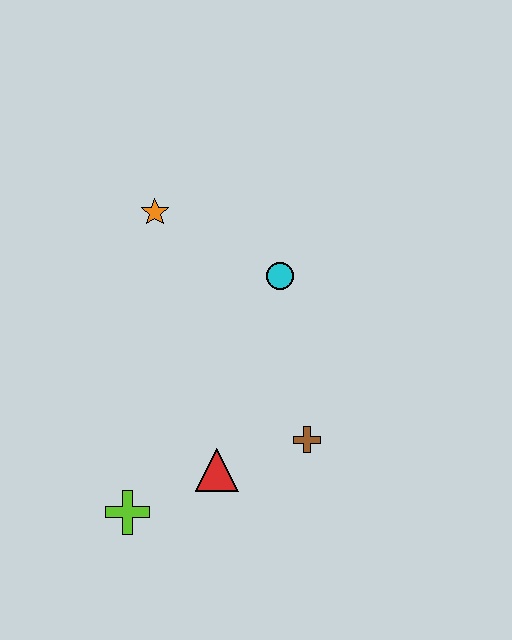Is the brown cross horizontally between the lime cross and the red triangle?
No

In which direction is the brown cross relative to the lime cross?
The brown cross is to the right of the lime cross.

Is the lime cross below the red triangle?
Yes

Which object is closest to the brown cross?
The red triangle is closest to the brown cross.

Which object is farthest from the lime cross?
The orange star is farthest from the lime cross.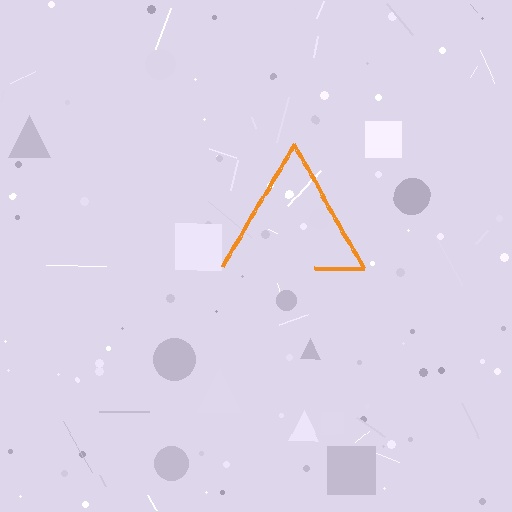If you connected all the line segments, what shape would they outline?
They would outline a triangle.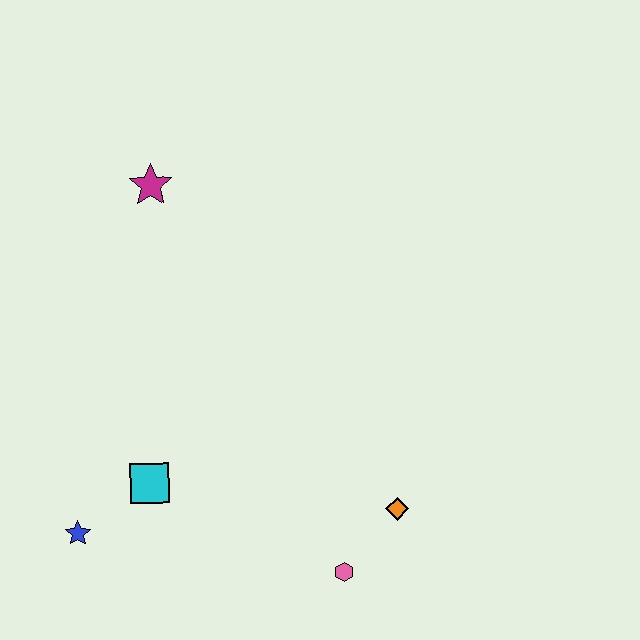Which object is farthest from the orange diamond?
The magenta star is farthest from the orange diamond.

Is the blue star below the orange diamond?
Yes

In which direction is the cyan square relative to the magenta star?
The cyan square is below the magenta star.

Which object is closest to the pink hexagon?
The orange diamond is closest to the pink hexagon.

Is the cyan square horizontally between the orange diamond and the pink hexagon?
No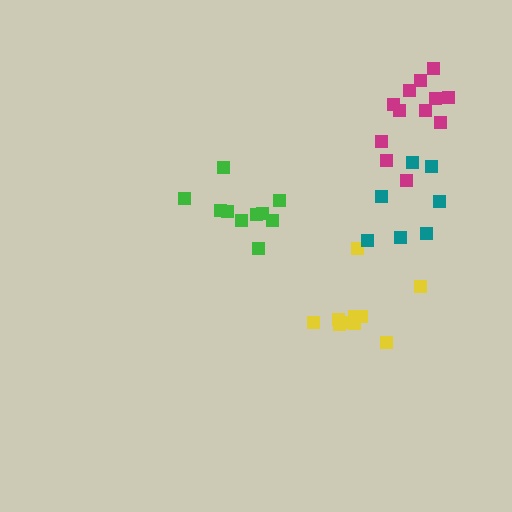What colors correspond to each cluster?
The clusters are colored: green, yellow, magenta, teal.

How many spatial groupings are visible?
There are 4 spatial groupings.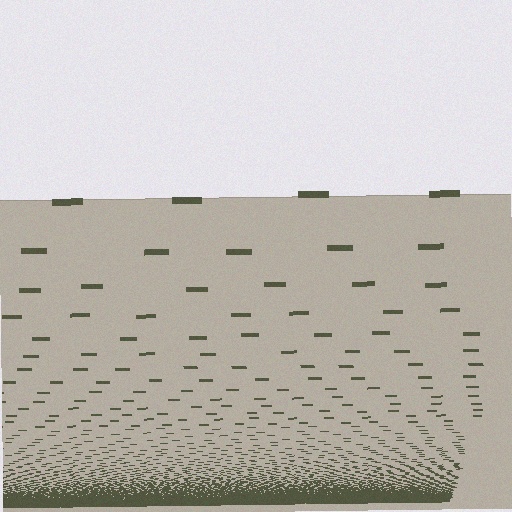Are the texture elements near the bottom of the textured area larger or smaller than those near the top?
Smaller. The gradient is inverted — elements near the bottom are smaller and denser.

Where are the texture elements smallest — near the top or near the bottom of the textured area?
Near the bottom.